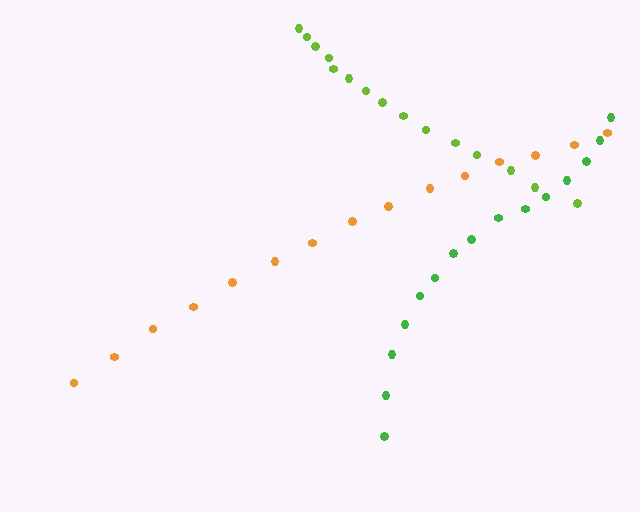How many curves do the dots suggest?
There are 3 distinct paths.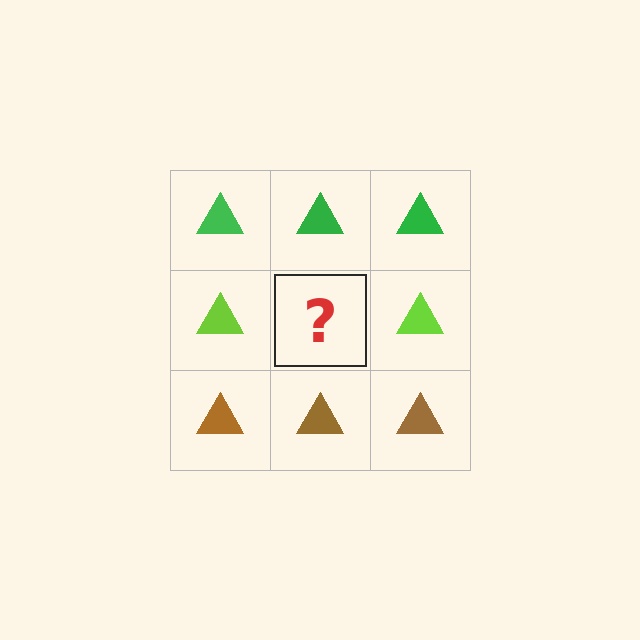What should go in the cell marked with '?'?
The missing cell should contain a lime triangle.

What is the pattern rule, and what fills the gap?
The rule is that each row has a consistent color. The gap should be filled with a lime triangle.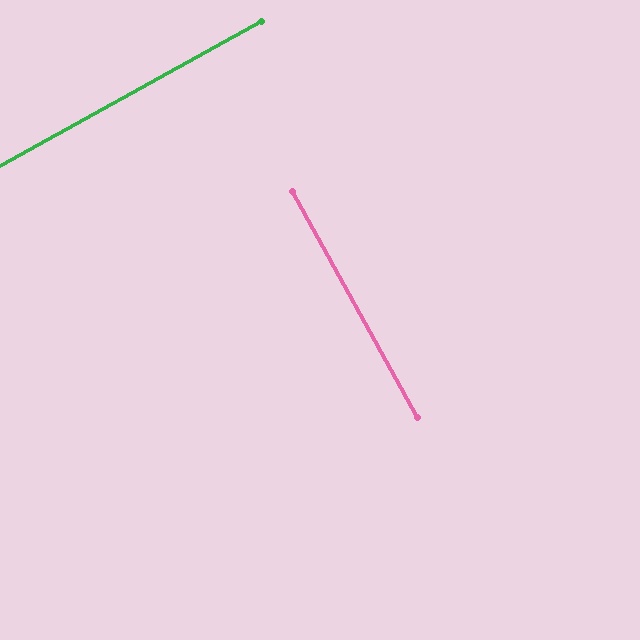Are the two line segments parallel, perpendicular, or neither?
Perpendicular — they meet at approximately 90°.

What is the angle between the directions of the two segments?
Approximately 90 degrees.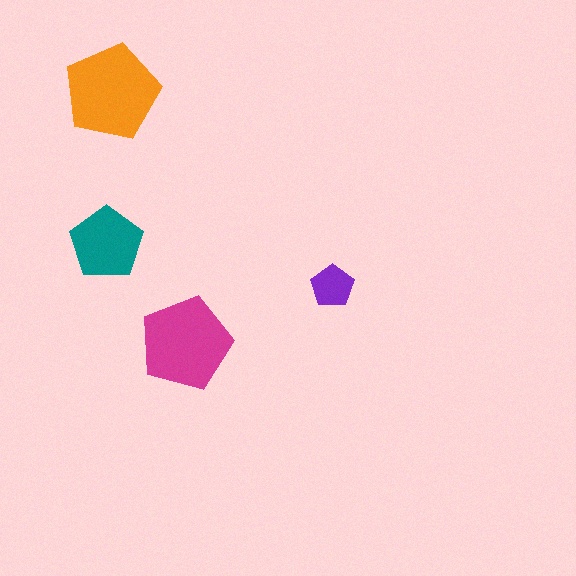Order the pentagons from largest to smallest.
the orange one, the magenta one, the teal one, the purple one.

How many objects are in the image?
There are 4 objects in the image.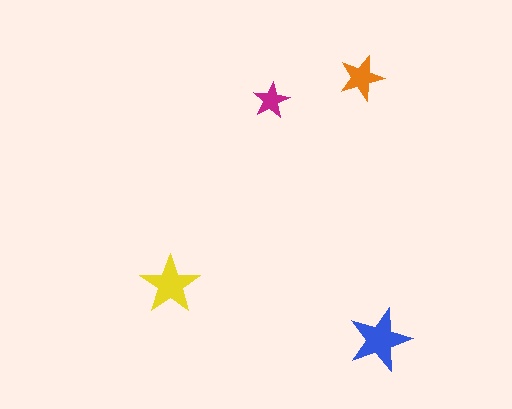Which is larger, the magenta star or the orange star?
The orange one.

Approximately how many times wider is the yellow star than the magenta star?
About 1.5 times wider.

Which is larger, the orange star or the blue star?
The blue one.